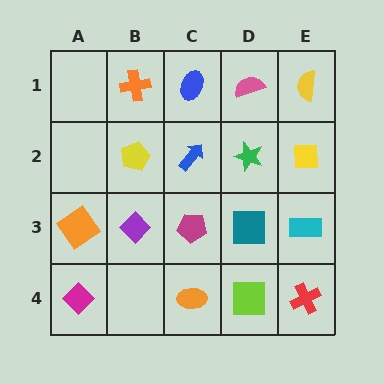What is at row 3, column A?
An orange diamond.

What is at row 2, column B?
A yellow pentagon.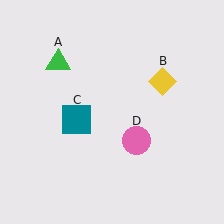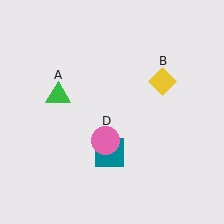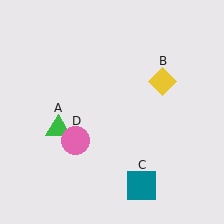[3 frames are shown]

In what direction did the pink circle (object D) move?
The pink circle (object D) moved left.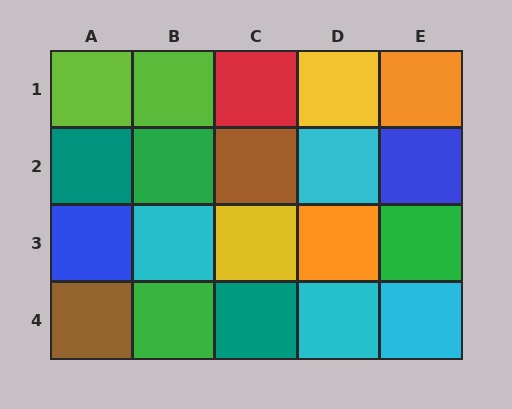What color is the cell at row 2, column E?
Blue.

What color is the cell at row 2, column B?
Green.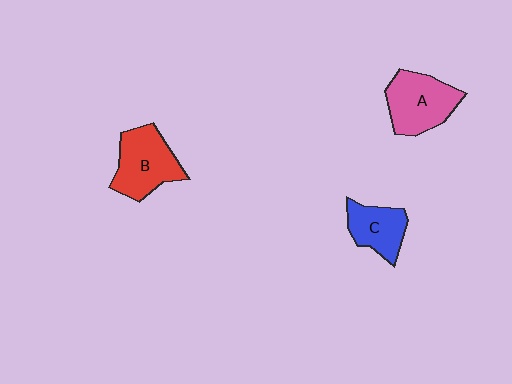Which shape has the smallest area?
Shape C (blue).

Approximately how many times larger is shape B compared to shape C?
Approximately 1.4 times.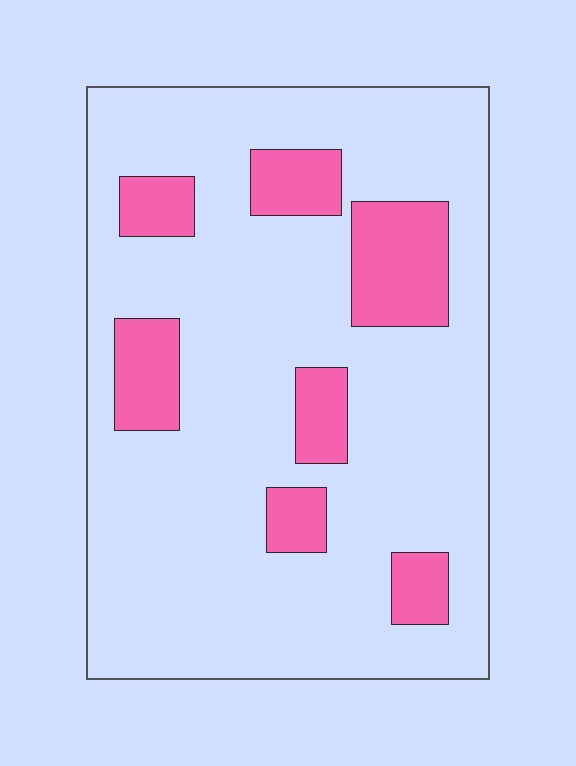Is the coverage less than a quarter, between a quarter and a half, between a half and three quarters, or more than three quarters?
Less than a quarter.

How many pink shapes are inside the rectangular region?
7.